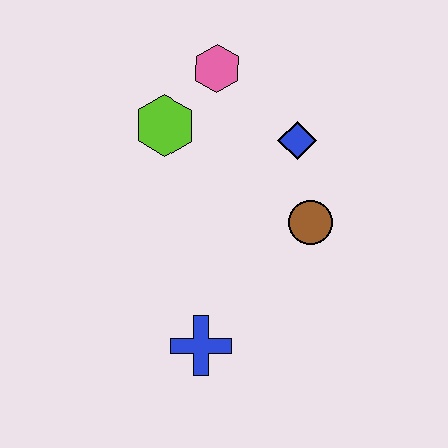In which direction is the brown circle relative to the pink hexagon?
The brown circle is below the pink hexagon.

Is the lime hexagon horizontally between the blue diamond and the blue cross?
No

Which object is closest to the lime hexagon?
The pink hexagon is closest to the lime hexagon.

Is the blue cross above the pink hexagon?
No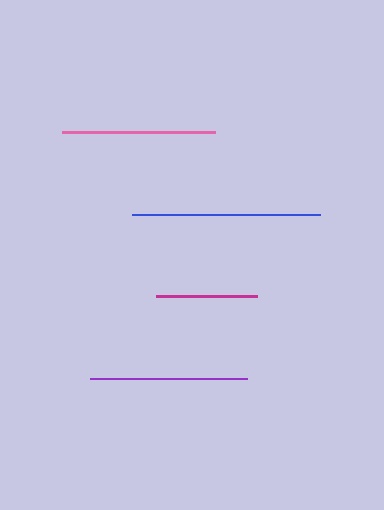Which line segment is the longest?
The blue line is the longest at approximately 188 pixels.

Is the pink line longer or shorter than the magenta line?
The pink line is longer than the magenta line.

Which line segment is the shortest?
The magenta line is the shortest at approximately 101 pixels.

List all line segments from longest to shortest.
From longest to shortest: blue, purple, pink, magenta.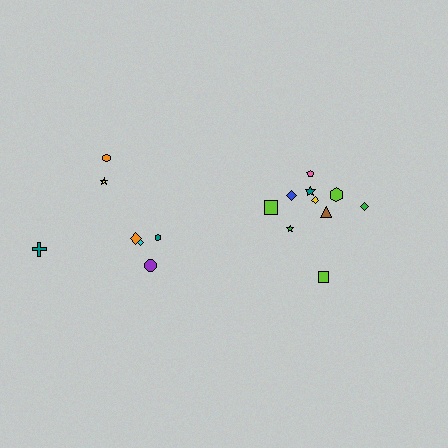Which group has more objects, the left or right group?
The right group.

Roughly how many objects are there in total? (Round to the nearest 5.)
Roughly 15 objects in total.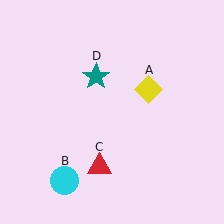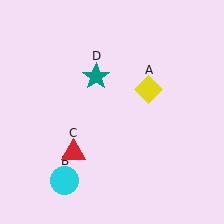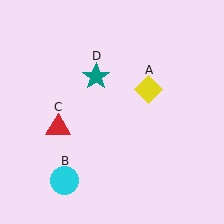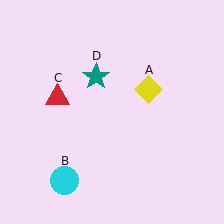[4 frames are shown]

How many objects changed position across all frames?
1 object changed position: red triangle (object C).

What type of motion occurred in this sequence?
The red triangle (object C) rotated clockwise around the center of the scene.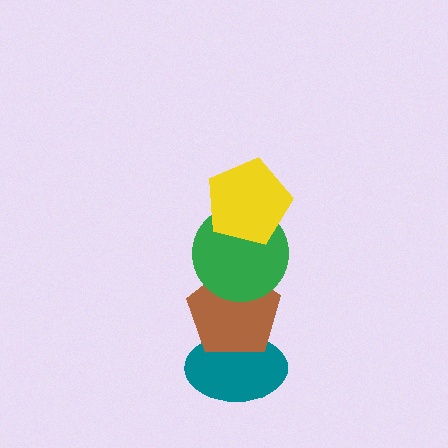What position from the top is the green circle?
The green circle is 2nd from the top.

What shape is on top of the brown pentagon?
The green circle is on top of the brown pentagon.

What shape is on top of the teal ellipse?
The brown pentagon is on top of the teal ellipse.